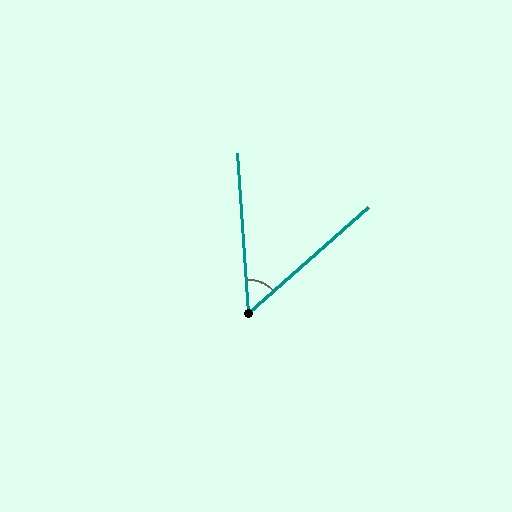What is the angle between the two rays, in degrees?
Approximately 53 degrees.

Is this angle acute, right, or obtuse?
It is acute.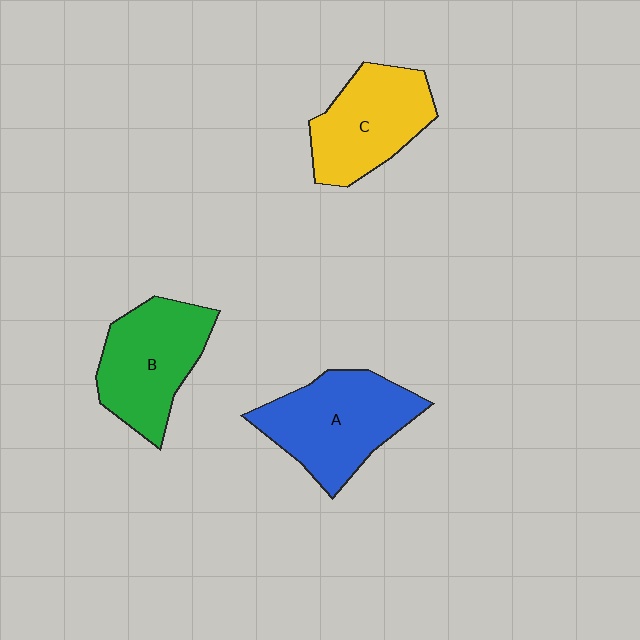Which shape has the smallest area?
Shape C (yellow).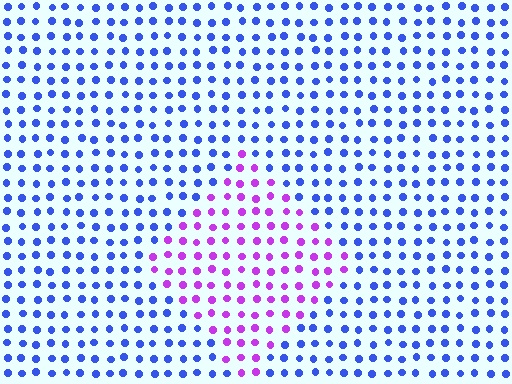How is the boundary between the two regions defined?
The boundary is defined purely by a slight shift in hue (about 59 degrees). Spacing, size, and orientation are identical on both sides.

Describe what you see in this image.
The image is filled with small blue elements in a uniform arrangement. A diamond-shaped region is visible where the elements are tinted to a slightly different hue, forming a subtle color boundary.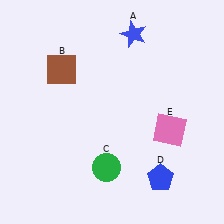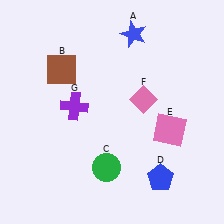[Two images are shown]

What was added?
A pink diamond (F), a purple cross (G) were added in Image 2.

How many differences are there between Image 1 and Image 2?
There are 2 differences between the two images.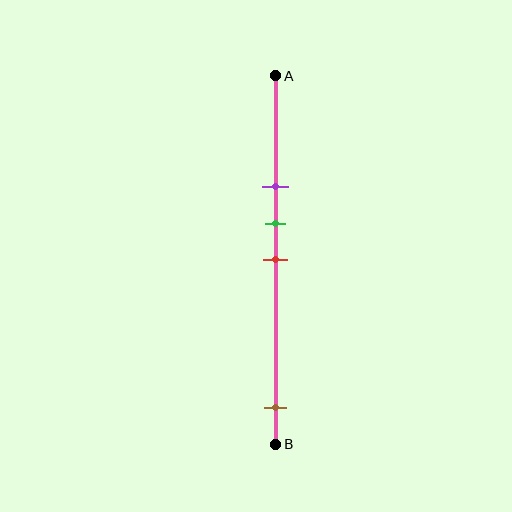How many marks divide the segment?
There are 4 marks dividing the segment.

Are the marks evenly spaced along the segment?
No, the marks are not evenly spaced.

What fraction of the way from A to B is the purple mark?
The purple mark is approximately 30% (0.3) of the way from A to B.